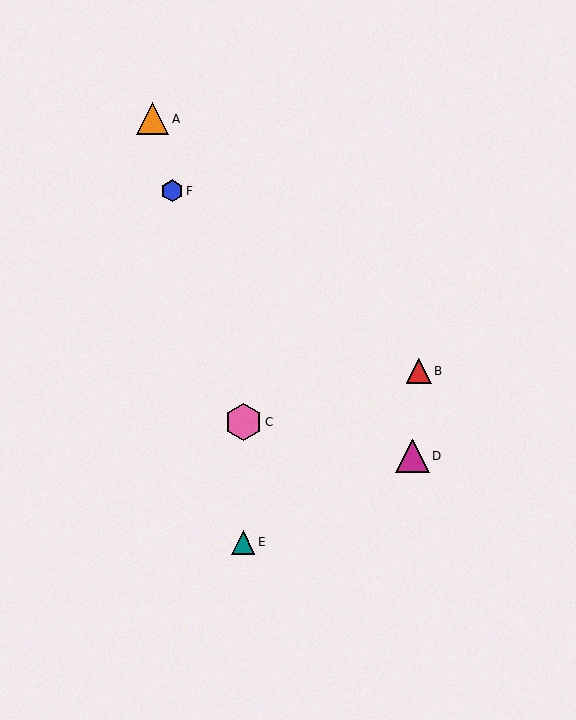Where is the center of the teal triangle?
The center of the teal triangle is at (243, 542).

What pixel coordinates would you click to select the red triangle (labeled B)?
Click at (419, 371) to select the red triangle B.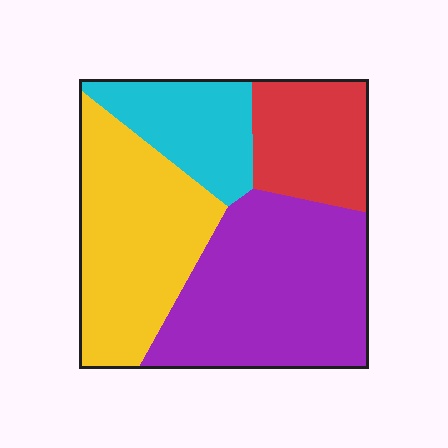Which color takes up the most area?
Purple, at roughly 35%.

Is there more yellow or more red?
Yellow.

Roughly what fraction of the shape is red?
Red covers 17% of the shape.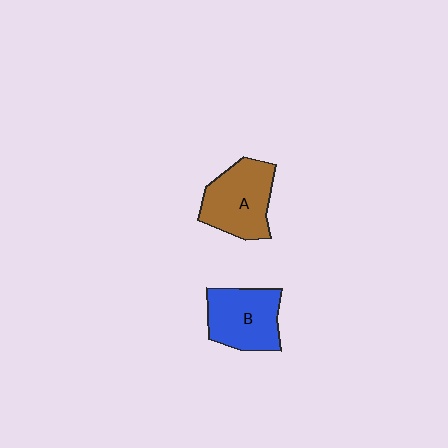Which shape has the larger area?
Shape A (brown).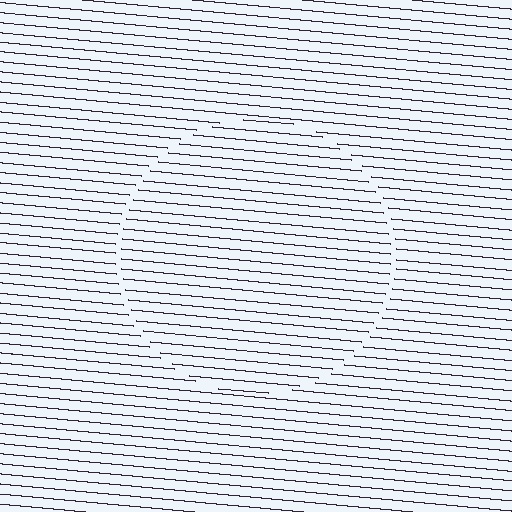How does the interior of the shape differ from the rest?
The interior of the shape contains the same grating, shifted by half a period — the contour is defined by the phase discontinuity where line-ends from the inner and outer gratings abut.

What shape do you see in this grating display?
An illusory circle. The interior of the shape contains the same grating, shifted by half a period — the contour is defined by the phase discontinuity where line-ends from the inner and outer gratings abut.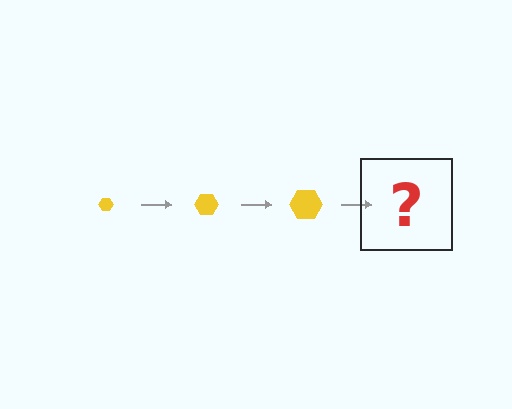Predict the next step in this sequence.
The next step is a yellow hexagon, larger than the previous one.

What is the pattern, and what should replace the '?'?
The pattern is that the hexagon gets progressively larger each step. The '?' should be a yellow hexagon, larger than the previous one.